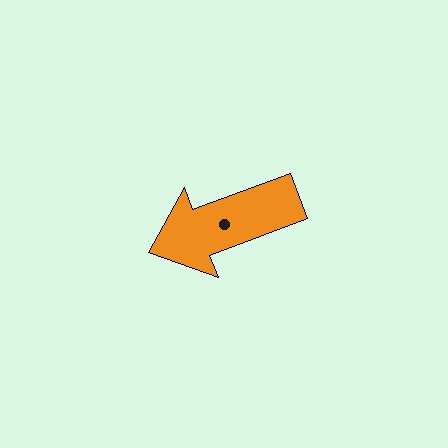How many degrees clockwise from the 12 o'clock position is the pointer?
Approximately 249 degrees.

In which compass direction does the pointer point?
West.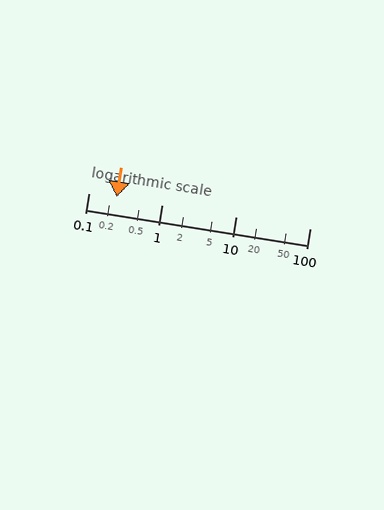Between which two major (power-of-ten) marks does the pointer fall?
The pointer is between 0.1 and 1.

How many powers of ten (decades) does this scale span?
The scale spans 3 decades, from 0.1 to 100.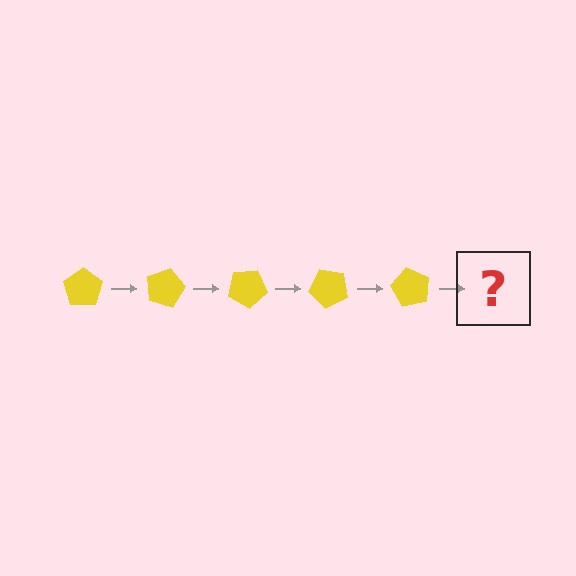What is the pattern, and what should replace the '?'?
The pattern is that the pentagon rotates 15 degrees each step. The '?' should be a yellow pentagon rotated 75 degrees.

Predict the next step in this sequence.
The next step is a yellow pentagon rotated 75 degrees.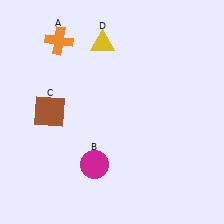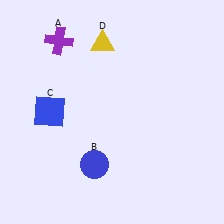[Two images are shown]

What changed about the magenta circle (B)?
In Image 1, B is magenta. In Image 2, it changed to blue.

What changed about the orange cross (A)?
In Image 1, A is orange. In Image 2, it changed to purple.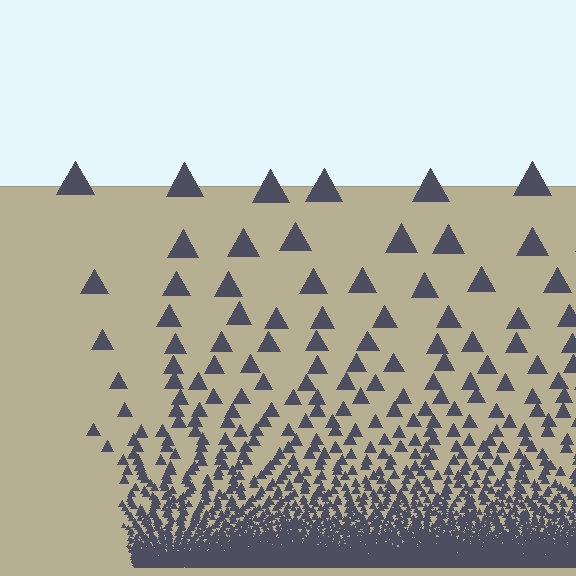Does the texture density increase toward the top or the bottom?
Density increases toward the bottom.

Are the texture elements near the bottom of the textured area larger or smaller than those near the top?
Smaller. The gradient is inverted — elements near the bottom are smaller and denser.